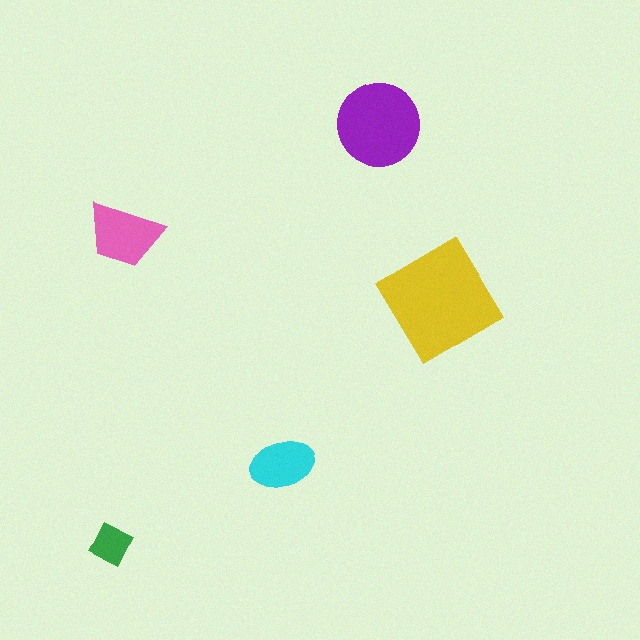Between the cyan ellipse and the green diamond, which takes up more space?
The cyan ellipse.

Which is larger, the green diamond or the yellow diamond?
The yellow diamond.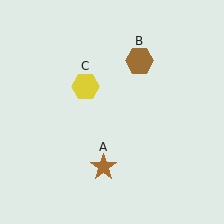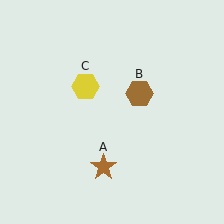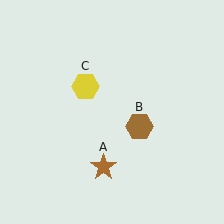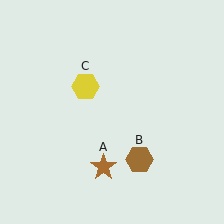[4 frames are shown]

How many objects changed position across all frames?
1 object changed position: brown hexagon (object B).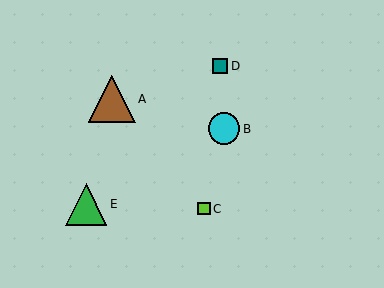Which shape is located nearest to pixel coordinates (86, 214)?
The green triangle (labeled E) at (86, 204) is nearest to that location.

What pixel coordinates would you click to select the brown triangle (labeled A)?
Click at (112, 99) to select the brown triangle A.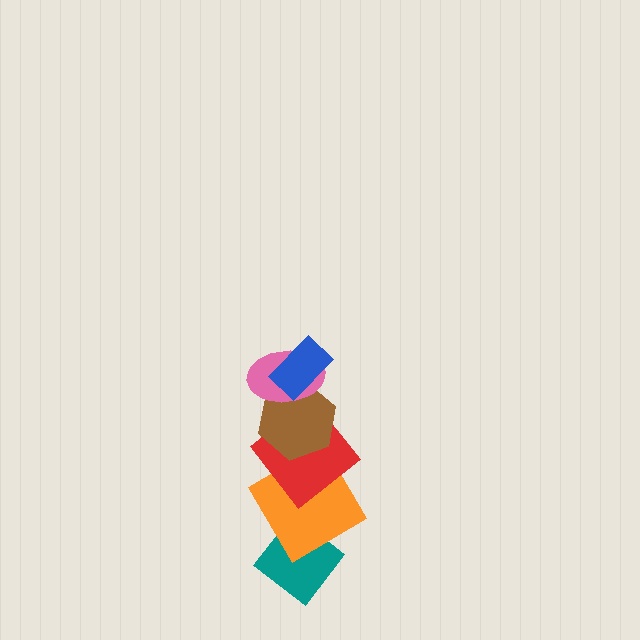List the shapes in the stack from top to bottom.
From top to bottom: the blue rectangle, the pink ellipse, the brown hexagon, the red diamond, the orange diamond, the teal diamond.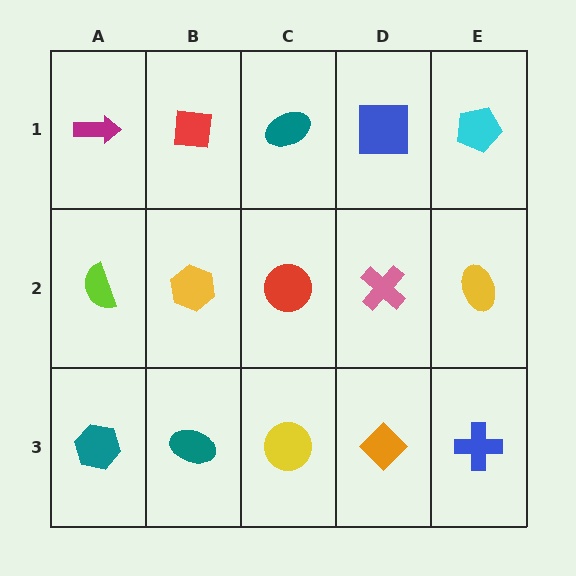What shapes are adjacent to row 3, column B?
A yellow hexagon (row 2, column B), a teal hexagon (row 3, column A), a yellow circle (row 3, column C).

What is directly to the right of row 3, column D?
A blue cross.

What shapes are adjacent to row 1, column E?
A yellow ellipse (row 2, column E), a blue square (row 1, column D).